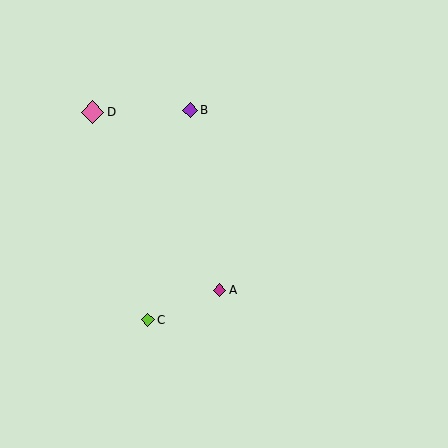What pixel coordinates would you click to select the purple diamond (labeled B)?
Click at (190, 110) to select the purple diamond B.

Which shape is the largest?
The pink diamond (labeled D) is the largest.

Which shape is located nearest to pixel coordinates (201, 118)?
The purple diamond (labeled B) at (190, 110) is nearest to that location.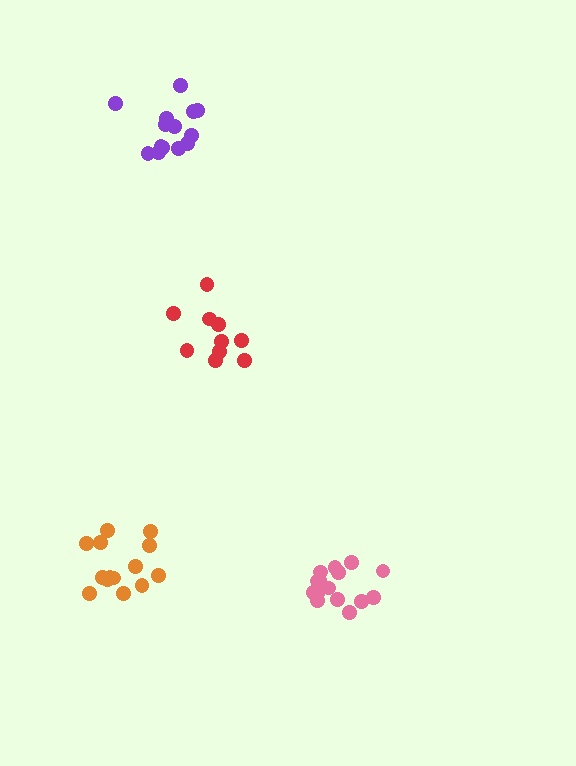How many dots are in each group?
Group 1: 16 dots, Group 2: 14 dots, Group 3: 10 dots, Group 4: 14 dots (54 total).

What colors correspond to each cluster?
The clusters are colored: pink, purple, red, orange.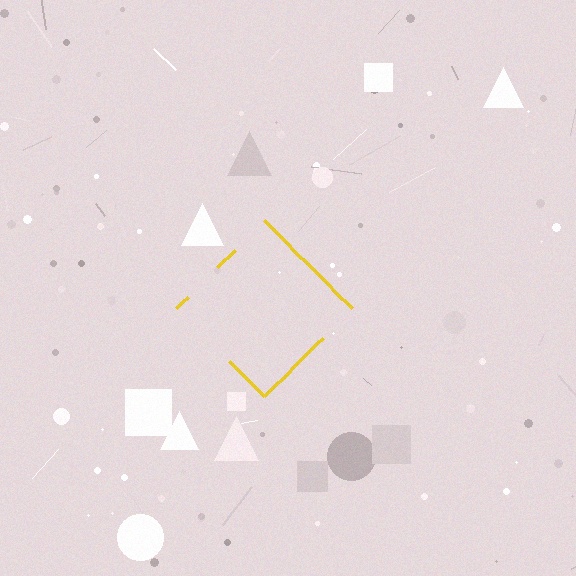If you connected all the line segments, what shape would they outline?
They would outline a diamond.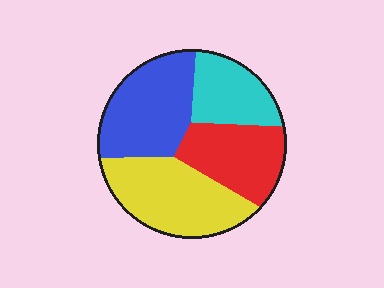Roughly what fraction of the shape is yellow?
Yellow covers about 30% of the shape.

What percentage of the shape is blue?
Blue covers about 30% of the shape.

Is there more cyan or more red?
Red.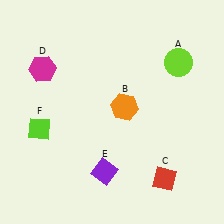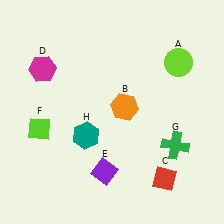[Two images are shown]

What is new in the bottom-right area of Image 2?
A green cross (G) was added in the bottom-right area of Image 2.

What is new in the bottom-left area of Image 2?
A teal hexagon (H) was added in the bottom-left area of Image 2.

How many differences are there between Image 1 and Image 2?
There are 2 differences between the two images.